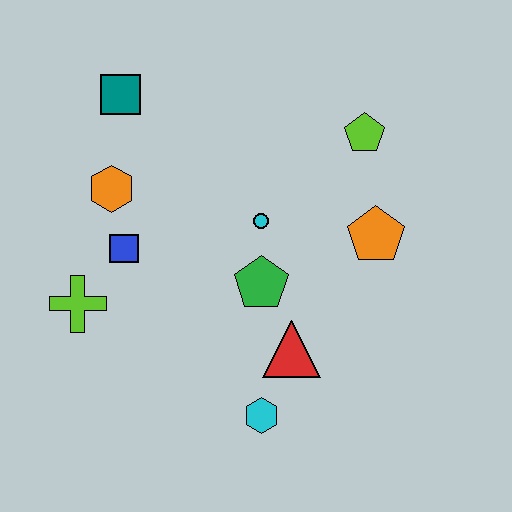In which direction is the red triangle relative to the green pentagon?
The red triangle is below the green pentagon.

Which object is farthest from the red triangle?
The teal square is farthest from the red triangle.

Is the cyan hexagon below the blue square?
Yes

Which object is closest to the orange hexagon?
The blue square is closest to the orange hexagon.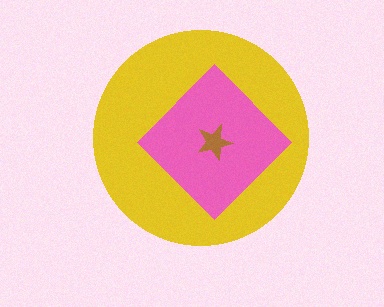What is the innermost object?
The brown star.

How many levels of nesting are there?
3.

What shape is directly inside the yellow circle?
The pink diamond.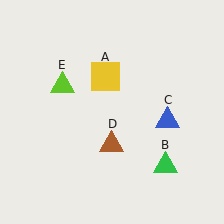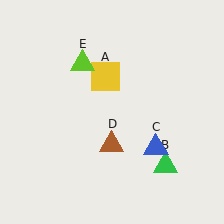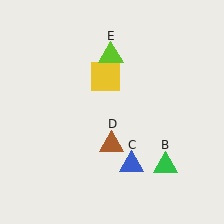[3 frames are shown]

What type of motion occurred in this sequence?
The blue triangle (object C), lime triangle (object E) rotated clockwise around the center of the scene.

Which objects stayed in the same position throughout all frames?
Yellow square (object A) and green triangle (object B) and brown triangle (object D) remained stationary.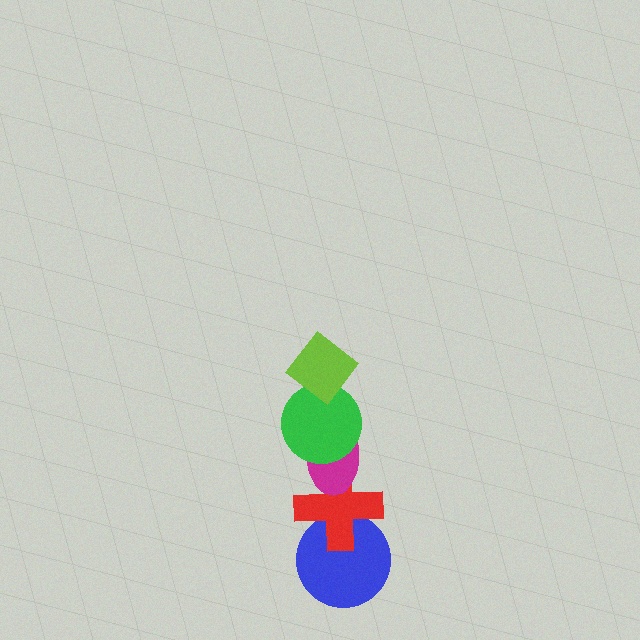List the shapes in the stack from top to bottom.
From top to bottom: the lime diamond, the green circle, the magenta ellipse, the red cross, the blue circle.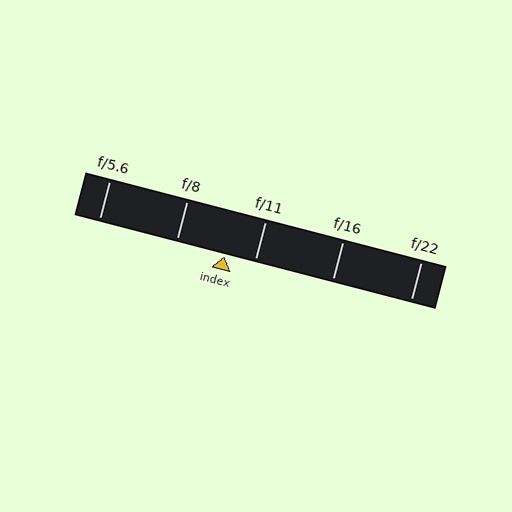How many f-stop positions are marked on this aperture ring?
There are 5 f-stop positions marked.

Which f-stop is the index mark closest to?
The index mark is closest to f/11.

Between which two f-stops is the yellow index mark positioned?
The index mark is between f/8 and f/11.